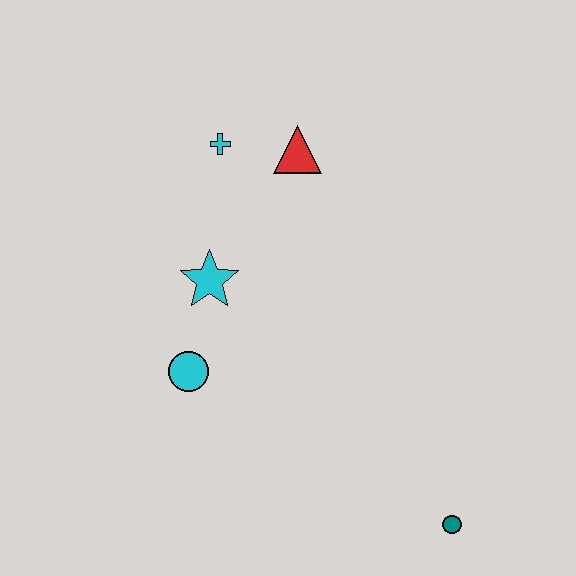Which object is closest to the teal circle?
The cyan circle is closest to the teal circle.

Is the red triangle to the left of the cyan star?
No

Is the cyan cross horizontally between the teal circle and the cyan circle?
Yes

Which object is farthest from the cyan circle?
The teal circle is farthest from the cyan circle.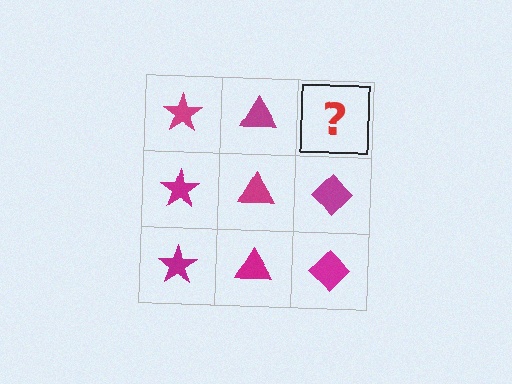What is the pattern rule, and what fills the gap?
The rule is that each column has a consistent shape. The gap should be filled with a magenta diamond.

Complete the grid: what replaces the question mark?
The question mark should be replaced with a magenta diamond.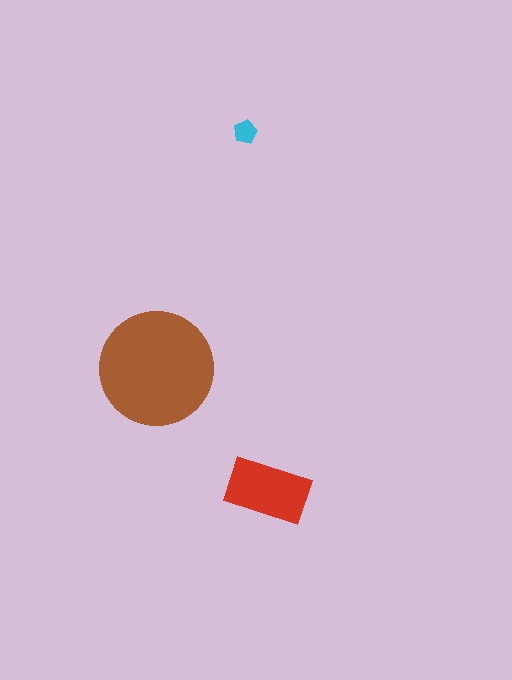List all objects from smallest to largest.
The cyan pentagon, the red rectangle, the brown circle.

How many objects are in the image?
There are 3 objects in the image.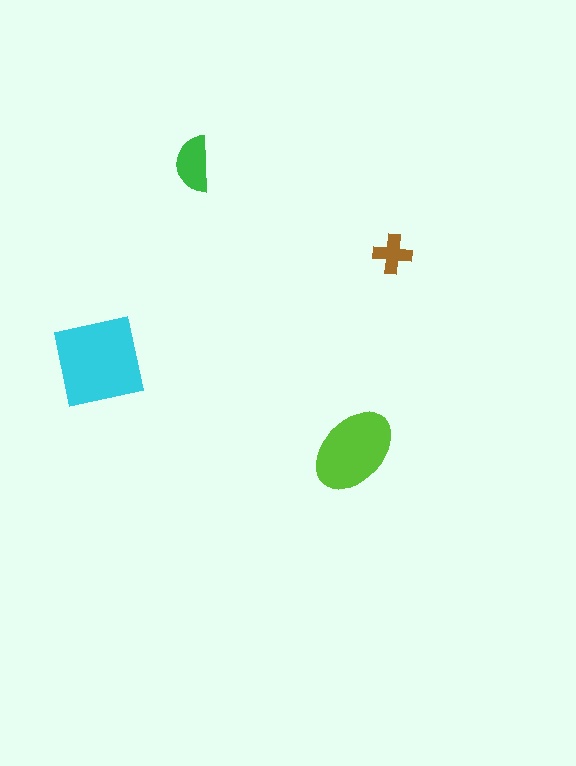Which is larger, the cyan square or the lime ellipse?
The cyan square.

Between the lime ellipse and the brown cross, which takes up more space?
The lime ellipse.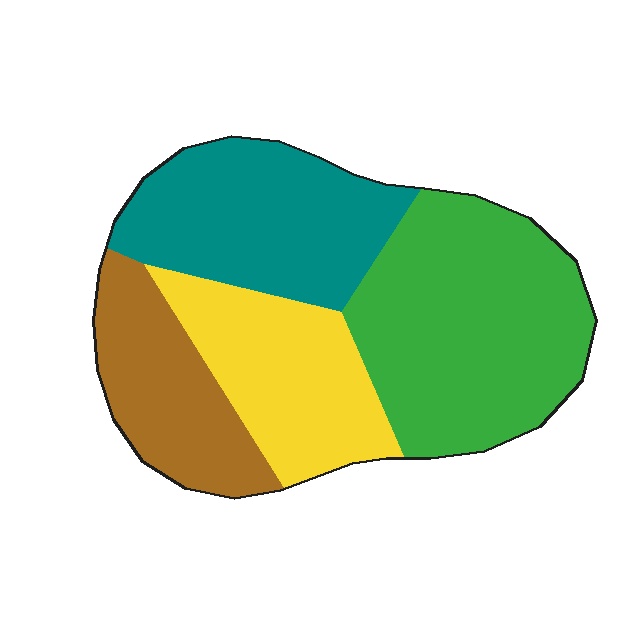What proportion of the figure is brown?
Brown covers around 20% of the figure.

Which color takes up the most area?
Green, at roughly 35%.